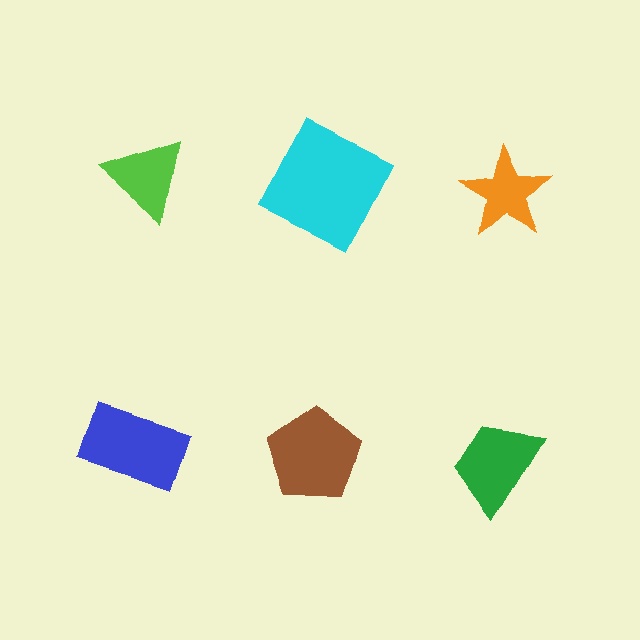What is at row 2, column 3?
A green trapezoid.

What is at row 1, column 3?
An orange star.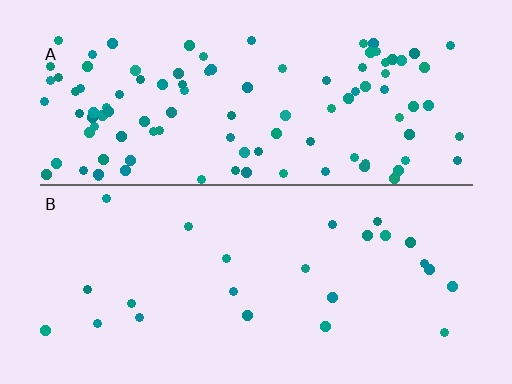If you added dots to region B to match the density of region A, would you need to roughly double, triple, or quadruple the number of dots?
Approximately quadruple.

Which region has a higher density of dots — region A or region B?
A (the top).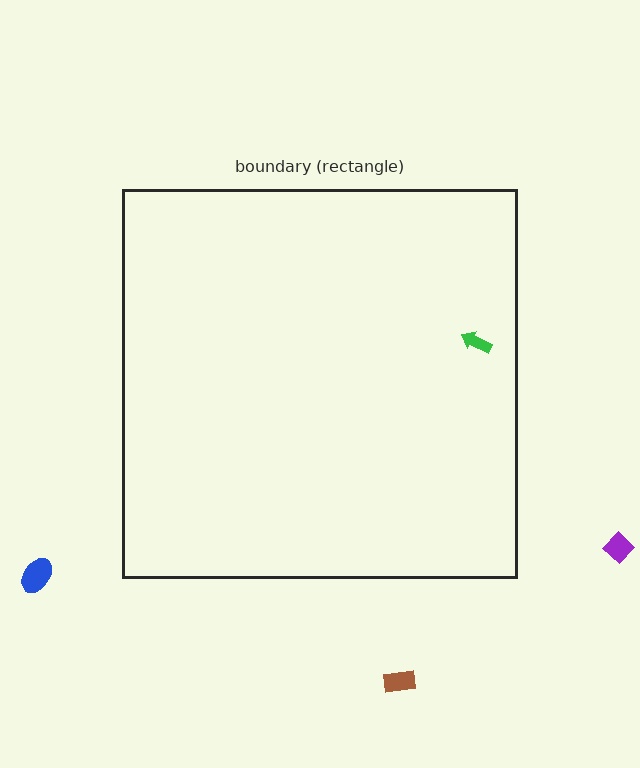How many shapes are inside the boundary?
1 inside, 3 outside.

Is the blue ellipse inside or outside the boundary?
Outside.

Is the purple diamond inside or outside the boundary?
Outside.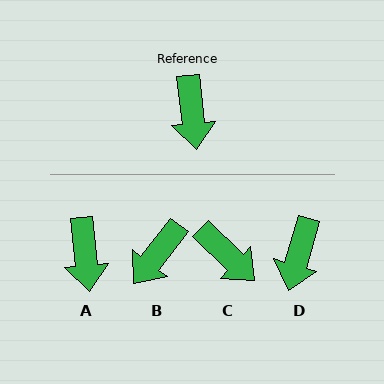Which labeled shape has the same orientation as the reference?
A.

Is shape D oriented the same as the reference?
No, it is off by about 23 degrees.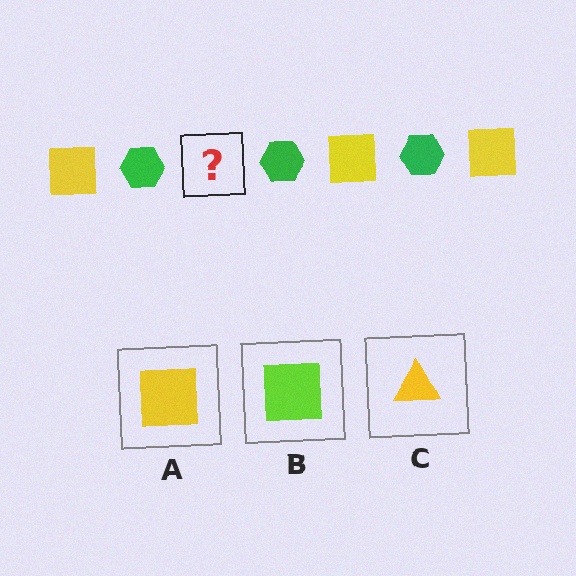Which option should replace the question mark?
Option A.